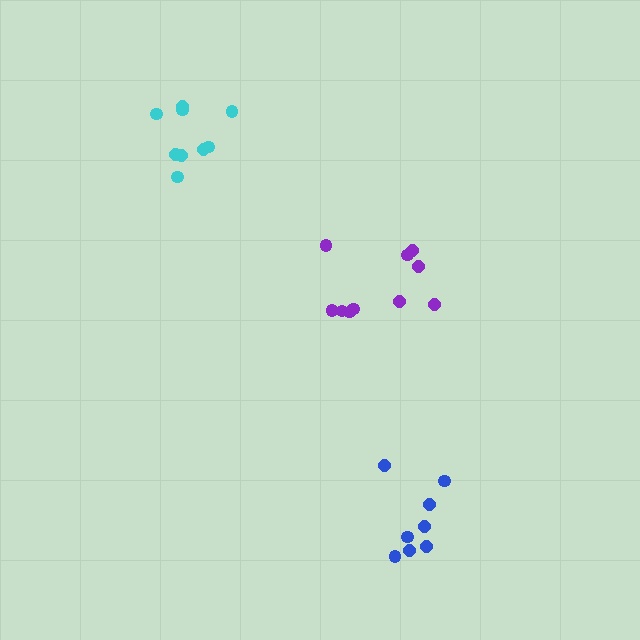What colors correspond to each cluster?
The clusters are colored: cyan, purple, blue.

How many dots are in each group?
Group 1: 9 dots, Group 2: 10 dots, Group 3: 8 dots (27 total).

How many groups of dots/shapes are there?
There are 3 groups.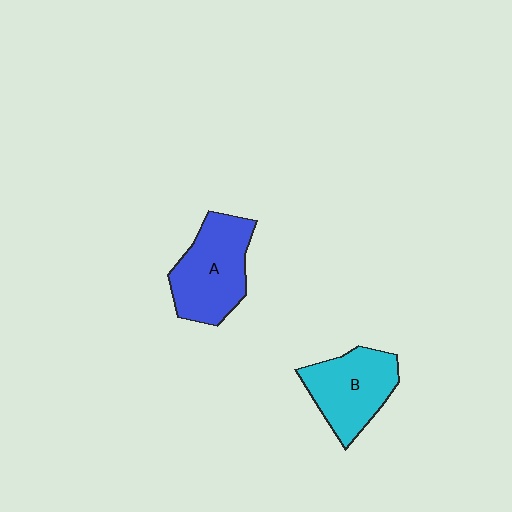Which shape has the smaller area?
Shape B (cyan).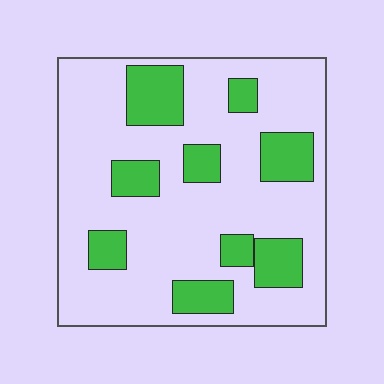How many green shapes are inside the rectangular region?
9.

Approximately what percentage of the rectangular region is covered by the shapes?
Approximately 25%.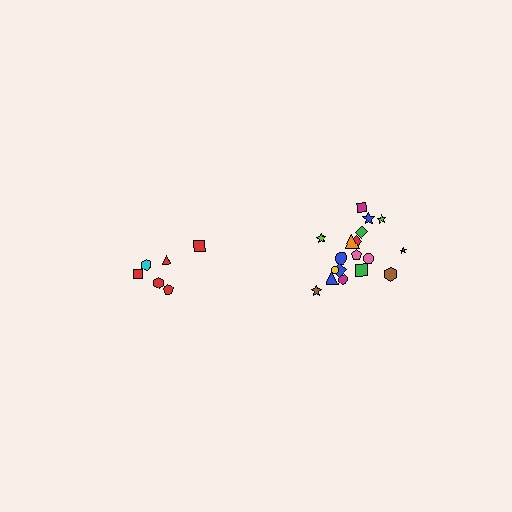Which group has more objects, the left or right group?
The right group.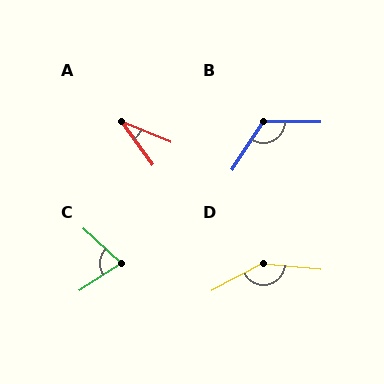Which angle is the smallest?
A, at approximately 32 degrees.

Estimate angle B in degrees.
Approximately 122 degrees.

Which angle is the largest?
D, at approximately 147 degrees.